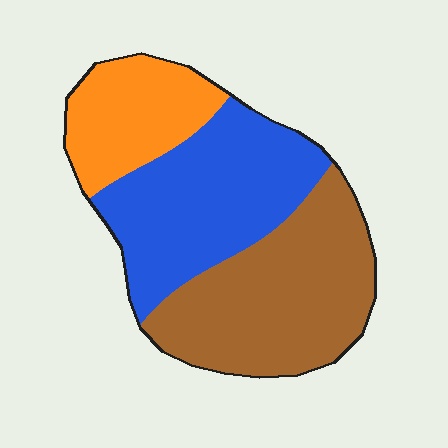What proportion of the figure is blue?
Blue covers around 40% of the figure.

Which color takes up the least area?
Orange, at roughly 20%.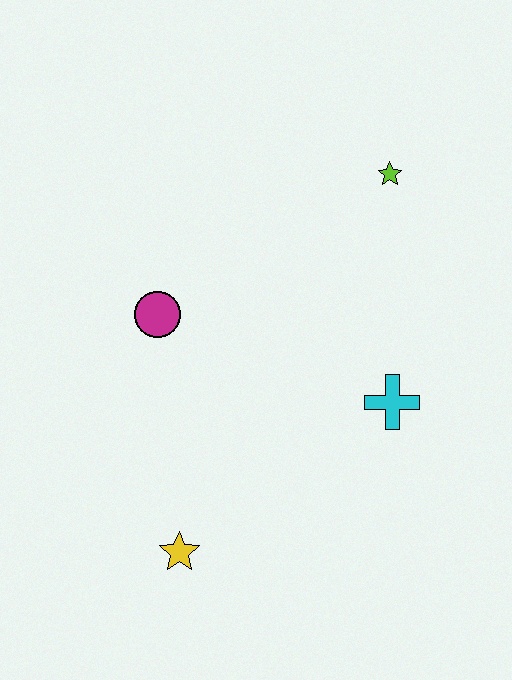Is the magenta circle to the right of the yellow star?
No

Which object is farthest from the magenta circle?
The lime star is farthest from the magenta circle.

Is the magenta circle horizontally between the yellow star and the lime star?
No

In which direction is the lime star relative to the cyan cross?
The lime star is above the cyan cross.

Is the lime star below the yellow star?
No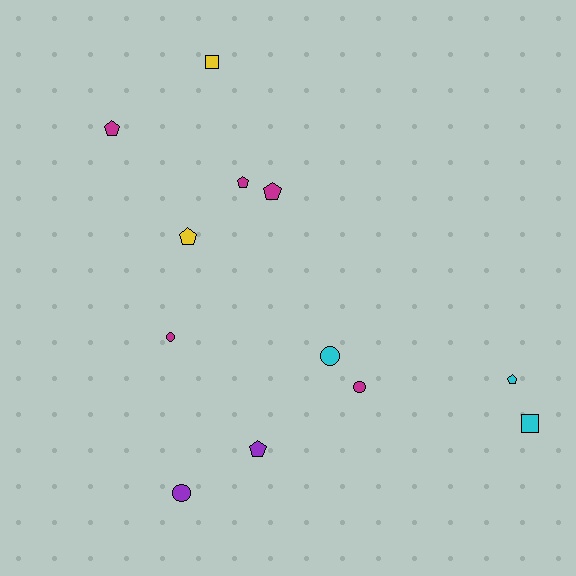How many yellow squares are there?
There is 1 yellow square.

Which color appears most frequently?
Magenta, with 5 objects.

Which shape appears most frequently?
Pentagon, with 6 objects.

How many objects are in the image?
There are 12 objects.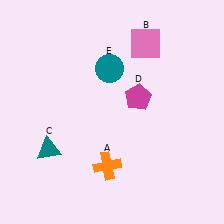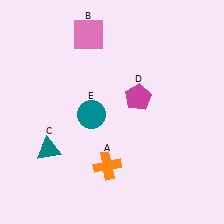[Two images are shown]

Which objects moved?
The objects that moved are: the pink square (B), the teal circle (E).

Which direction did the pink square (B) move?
The pink square (B) moved left.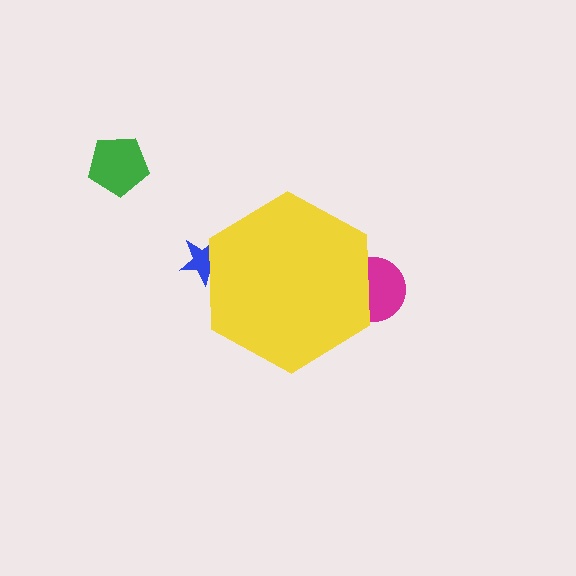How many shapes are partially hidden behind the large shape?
2 shapes are partially hidden.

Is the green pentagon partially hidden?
No, the green pentagon is fully visible.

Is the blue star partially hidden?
Yes, the blue star is partially hidden behind the yellow hexagon.